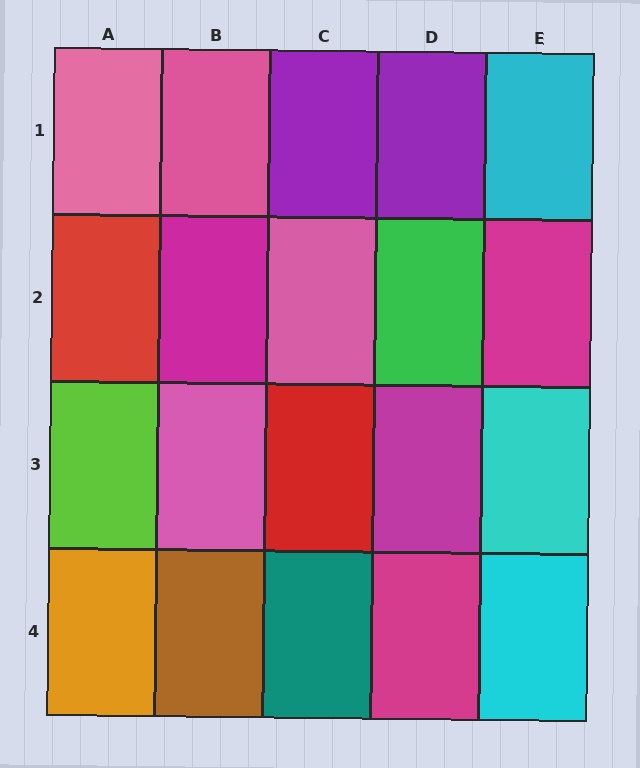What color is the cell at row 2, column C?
Pink.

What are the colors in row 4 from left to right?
Orange, brown, teal, magenta, cyan.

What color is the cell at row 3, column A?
Lime.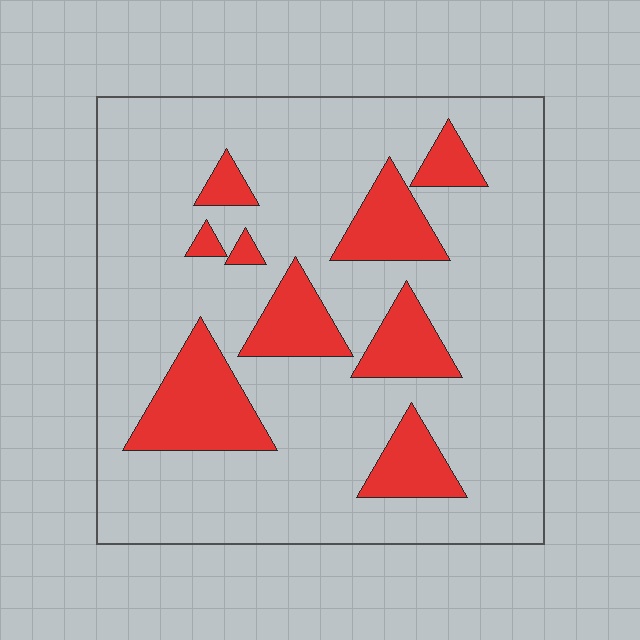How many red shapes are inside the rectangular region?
9.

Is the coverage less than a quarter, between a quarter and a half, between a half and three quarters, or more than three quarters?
Less than a quarter.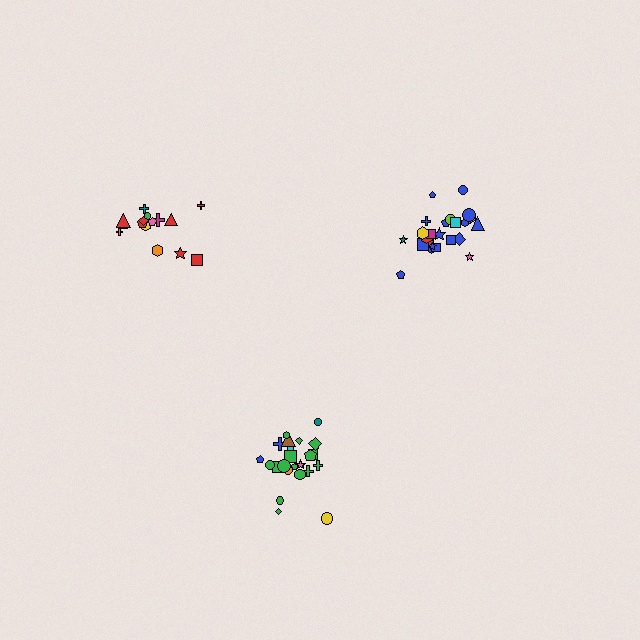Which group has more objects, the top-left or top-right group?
The top-right group.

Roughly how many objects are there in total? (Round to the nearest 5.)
Roughly 65 objects in total.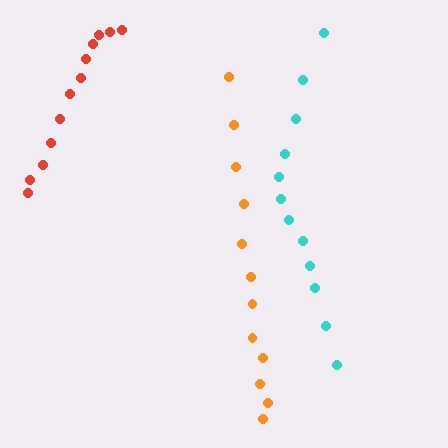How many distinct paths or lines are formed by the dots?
There are 3 distinct paths.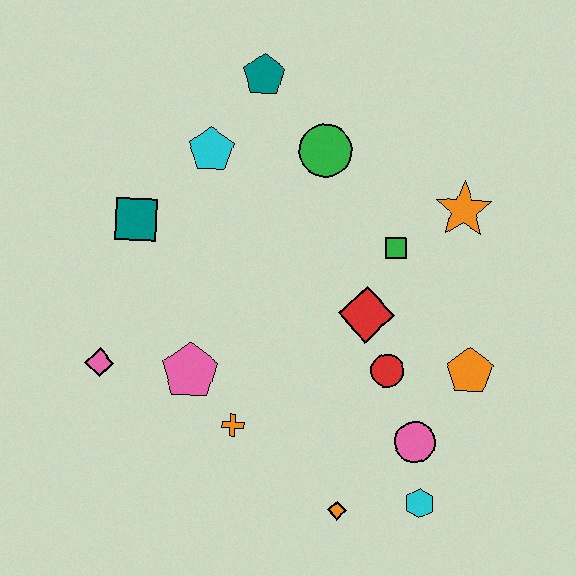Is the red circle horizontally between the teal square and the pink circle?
Yes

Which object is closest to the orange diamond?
The cyan hexagon is closest to the orange diamond.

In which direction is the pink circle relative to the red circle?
The pink circle is below the red circle.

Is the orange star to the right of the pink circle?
Yes